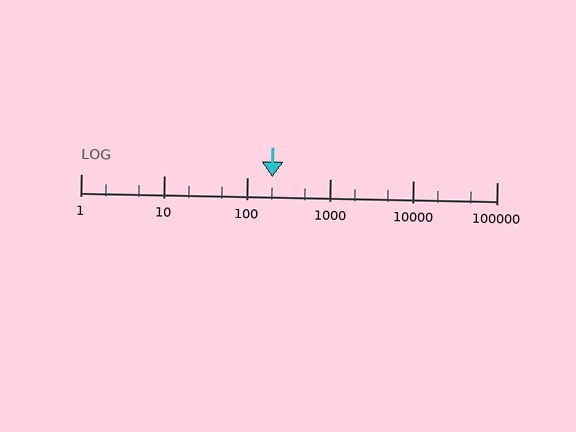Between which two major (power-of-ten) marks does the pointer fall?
The pointer is between 100 and 1000.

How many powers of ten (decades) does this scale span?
The scale spans 5 decades, from 1 to 100000.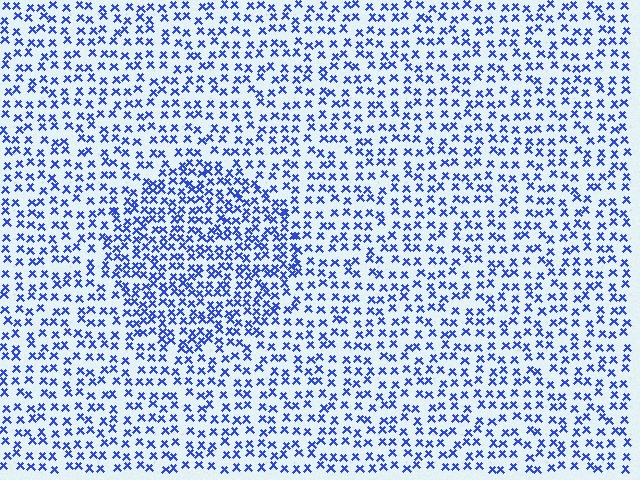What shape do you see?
I see a circle.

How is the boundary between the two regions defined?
The boundary is defined by a change in element density (approximately 1.7x ratio). All elements are the same color, size, and shape.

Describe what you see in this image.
The image contains small blue elements arranged at two different densities. A circle-shaped region is visible where the elements are more densely packed than the surrounding area.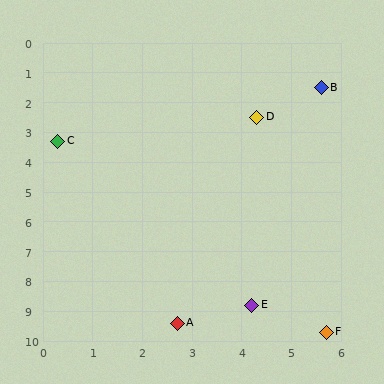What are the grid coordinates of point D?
Point D is at approximately (4.3, 2.5).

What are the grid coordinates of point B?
Point B is at approximately (5.6, 1.5).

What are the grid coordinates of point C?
Point C is at approximately (0.3, 3.3).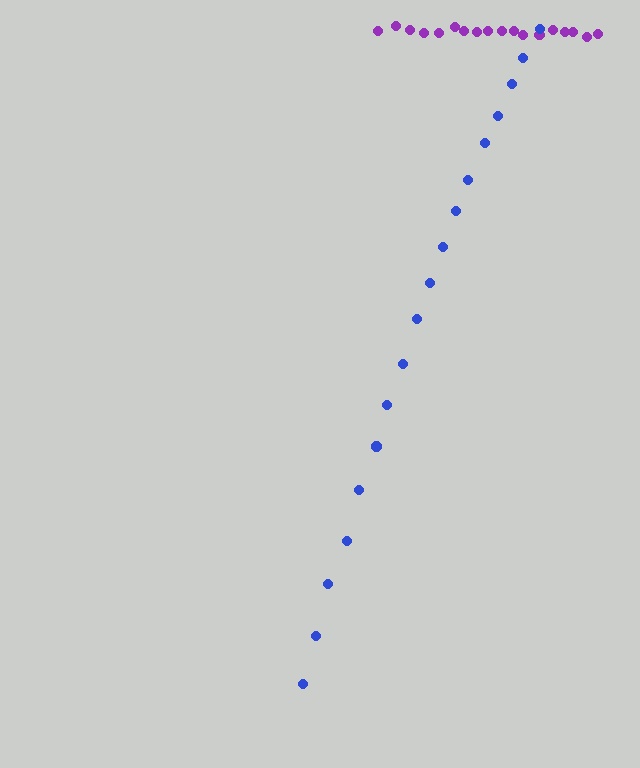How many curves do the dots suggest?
There are 2 distinct paths.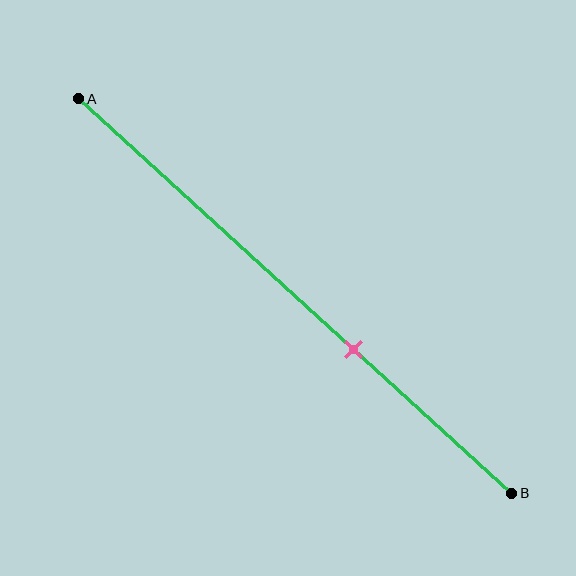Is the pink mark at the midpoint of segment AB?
No, the mark is at about 65% from A, not at the 50% midpoint.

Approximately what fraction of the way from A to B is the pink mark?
The pink mark is approximately 65% of the way from A to B.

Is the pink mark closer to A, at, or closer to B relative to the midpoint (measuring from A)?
The pink mark is closer to point B than the midpoint of segment AB.